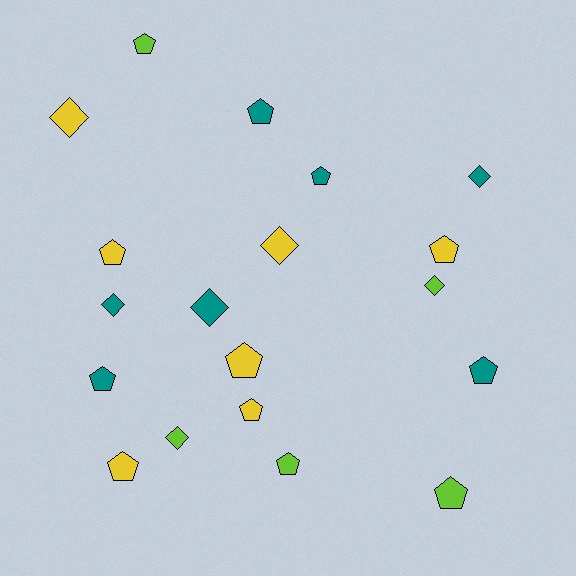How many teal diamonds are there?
There are 3 teal diamonds.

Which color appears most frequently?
Yellow, with 7 objects.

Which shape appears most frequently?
Pentagon, with 12 objects.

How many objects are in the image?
There are 19 objects.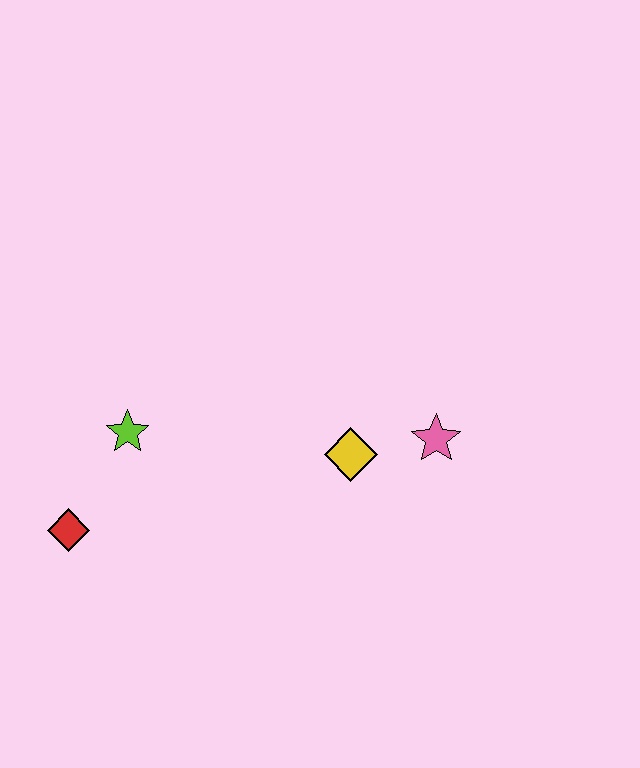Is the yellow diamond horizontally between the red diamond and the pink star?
Yes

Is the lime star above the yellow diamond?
Yes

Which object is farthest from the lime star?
The pink star is farthest from the lime star.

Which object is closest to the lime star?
The red diamond is closest to the lime star.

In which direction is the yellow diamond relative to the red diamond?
The yellow diamond is to the right of the red diamond.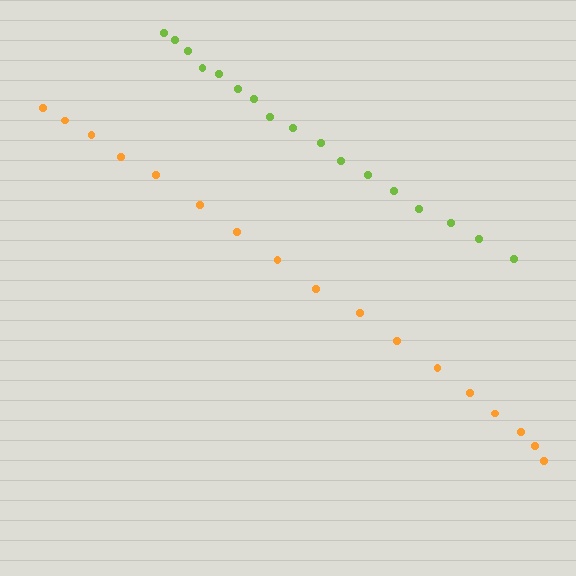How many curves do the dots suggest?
There are 2 distinct paths.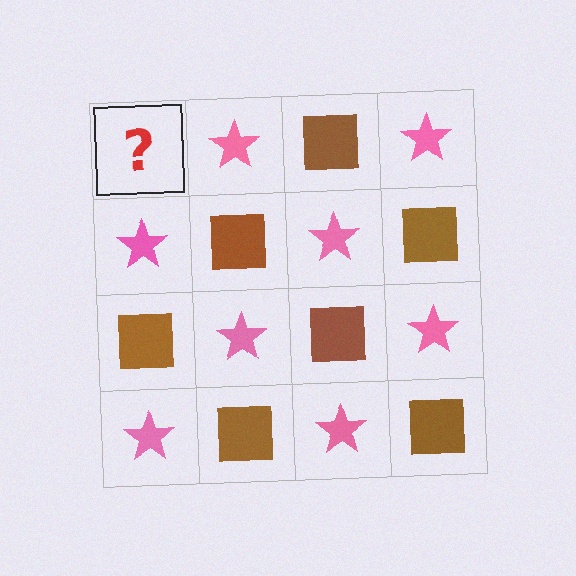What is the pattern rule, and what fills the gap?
The rule is that it alternates brown square and pink star in a checkerboard pattern. The gap should be filled with a brown square.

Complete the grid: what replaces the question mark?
The question mark should be replaced with a brown square.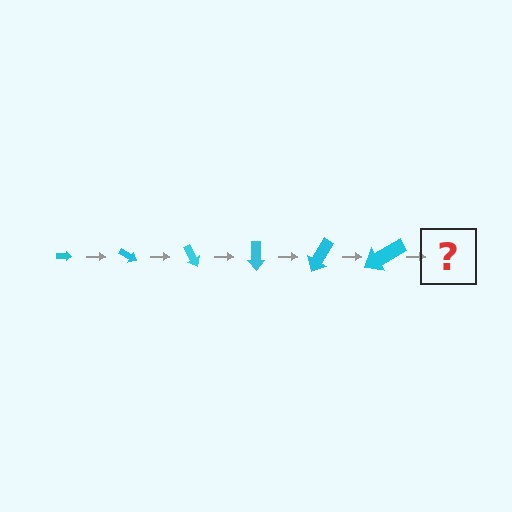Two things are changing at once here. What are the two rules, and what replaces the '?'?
The two rules are that the arrow grows larger each step and it rotates 30 degrees each step. The '?' should be an arrow, larger than the previous one and rotated 180 degrees from the start.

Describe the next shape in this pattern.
It should be an arrow, larger than the previous one and rotated 180 degrees from the start.